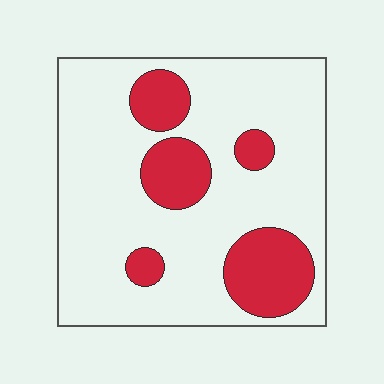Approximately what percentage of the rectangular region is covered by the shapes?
Approximately 20%.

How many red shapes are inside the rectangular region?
5.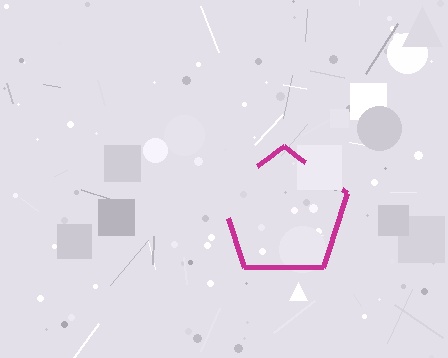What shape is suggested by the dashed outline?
The dashed outline suggests a pentagon.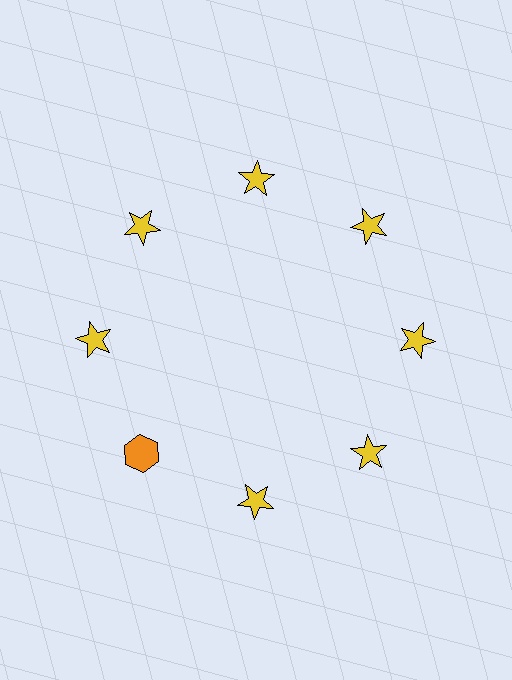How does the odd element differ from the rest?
It differs in both color (orange instead of yellow) and shape (hexagon instead of star).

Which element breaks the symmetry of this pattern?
The orange hexagon at roughly the 8 o'clock position breaks the symmetry. All other shapes are yellow stars.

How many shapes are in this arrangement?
There are 8 shapes arranged in a ring pattern.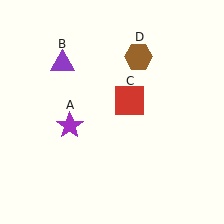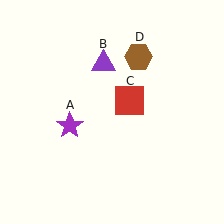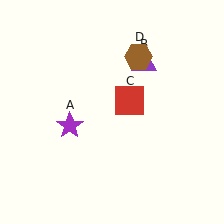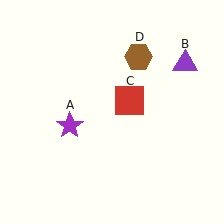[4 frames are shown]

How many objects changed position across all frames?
1 object changed position: purple triangle (object B).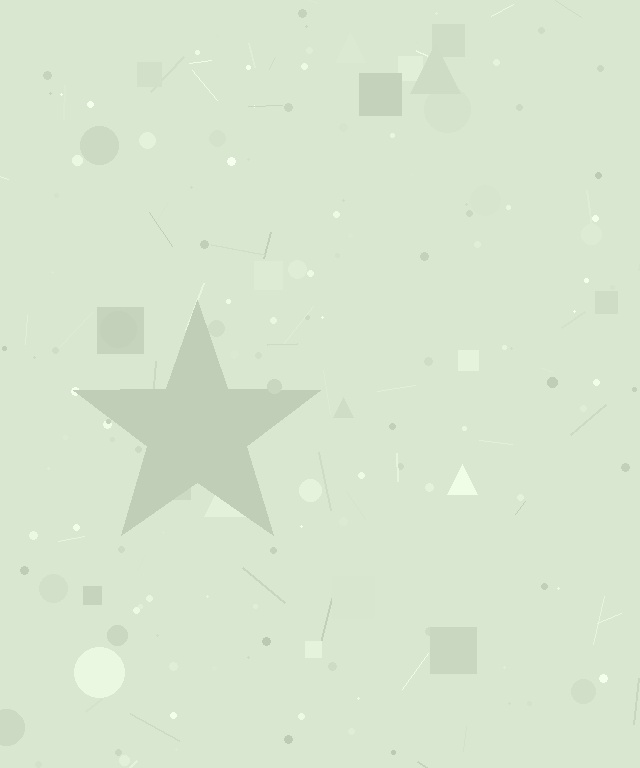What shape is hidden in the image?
A star is hidden in the image.